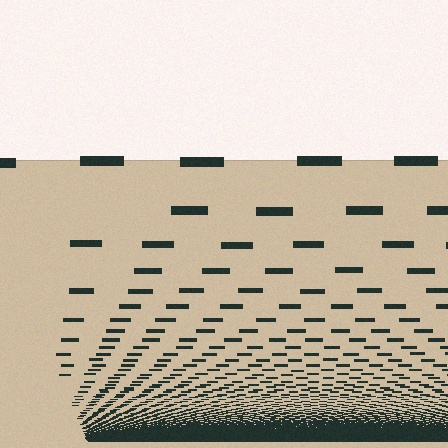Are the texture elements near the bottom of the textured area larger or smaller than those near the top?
Smaller. The gradient is inverted — elements near the bottom are smaller and denser.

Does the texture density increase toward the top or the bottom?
Density increases toward the bottom.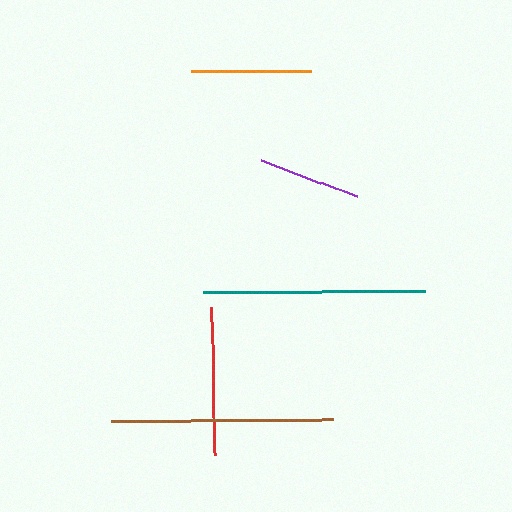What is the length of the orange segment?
The orange segment is approximately 121 pixels long.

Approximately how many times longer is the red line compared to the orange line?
The red line is approximately 1.2 times the length of the orange line.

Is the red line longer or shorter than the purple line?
The red line is longer than the purple line.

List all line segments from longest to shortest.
From longest to shortest: brown, teal, red, orange, purple.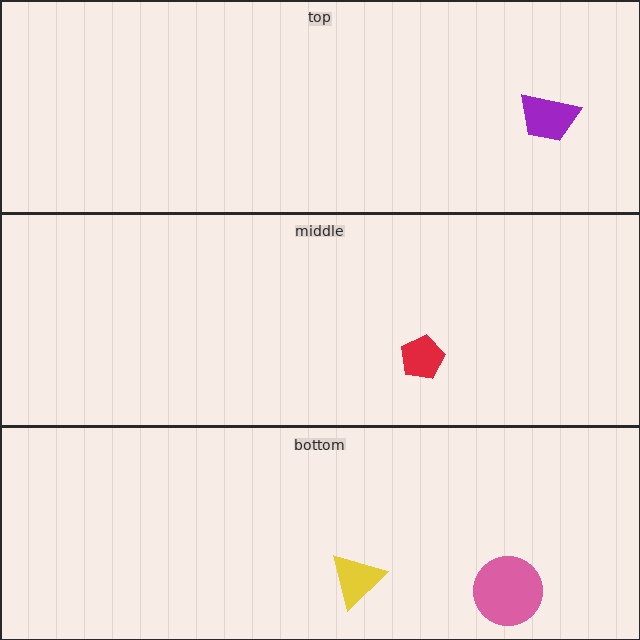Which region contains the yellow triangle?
The bottom region.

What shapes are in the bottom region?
The pink circle, the yellow triangle.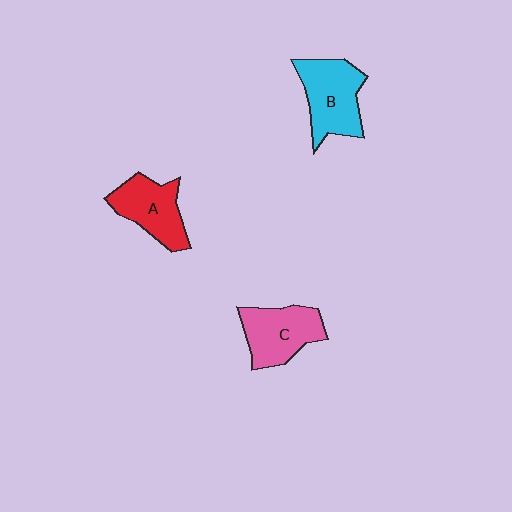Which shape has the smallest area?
Shape A (red).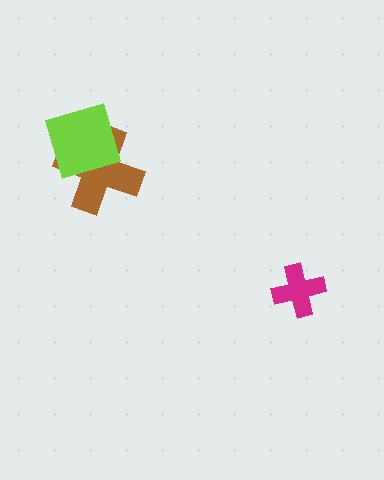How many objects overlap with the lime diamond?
1 object overlaps with the lime diamond.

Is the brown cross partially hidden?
Yes, it is partially covered by another shape.